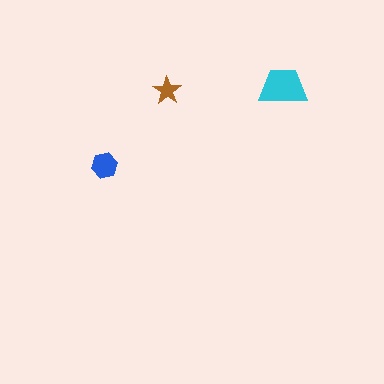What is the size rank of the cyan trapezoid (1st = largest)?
1st.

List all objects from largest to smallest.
The cyan trapezoid, the blue hexagon, the brown star.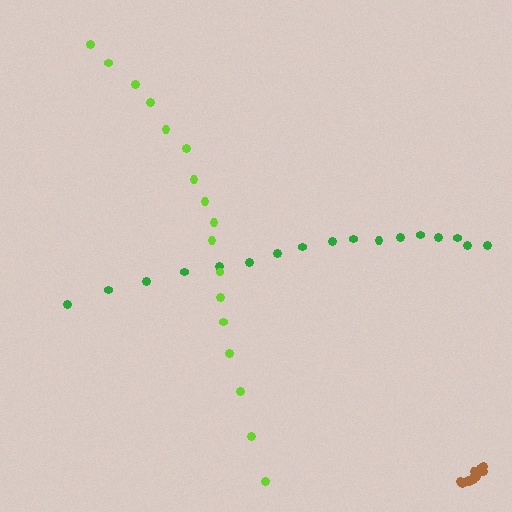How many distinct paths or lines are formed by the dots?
There are 3 distinct paths.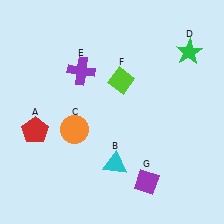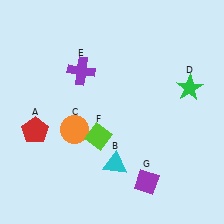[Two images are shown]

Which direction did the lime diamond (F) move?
The lime diamond (F) moved down.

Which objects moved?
The objects that moved are: the green star (D), the lime diamond (F).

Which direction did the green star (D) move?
The green star (D) moved down.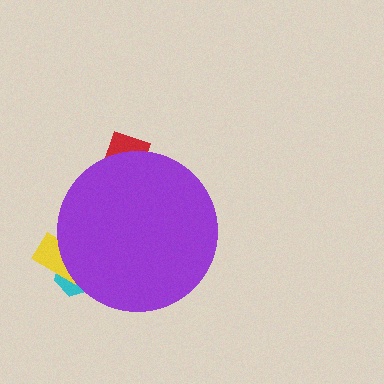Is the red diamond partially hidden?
Yes, the red diamond is partially hidden behind the purple circle.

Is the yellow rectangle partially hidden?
Yes, the yellow rectangle is partially hidden behind the purple circle.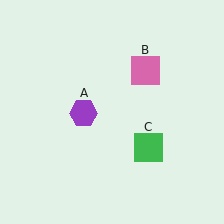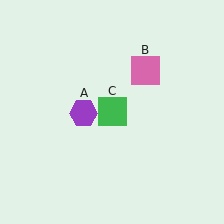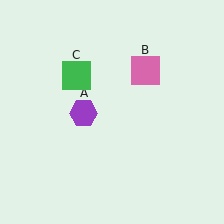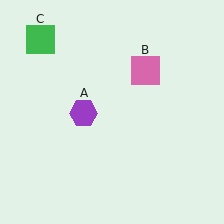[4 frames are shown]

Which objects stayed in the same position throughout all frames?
Purple hexagon (object A) and pink square (object B) remained stationary.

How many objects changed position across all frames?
1 object changed position: green square (object C).